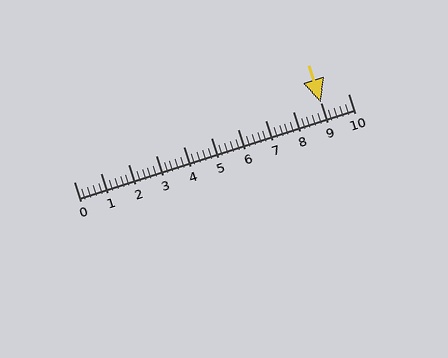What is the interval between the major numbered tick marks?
The major tick marks are spaced 1 units apart.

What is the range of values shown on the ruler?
The ruler shows values from 0 to 10.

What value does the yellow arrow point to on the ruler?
The yellow arrow points to approximately 9.0.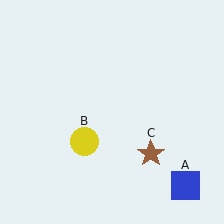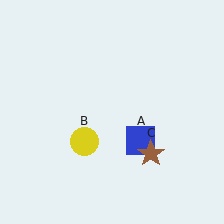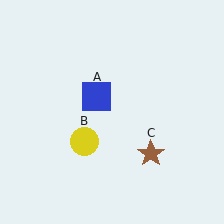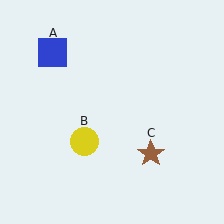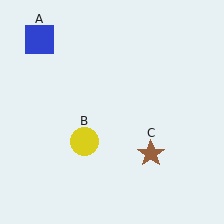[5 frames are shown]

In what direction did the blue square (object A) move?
The blue square (object A) moved up and to the left.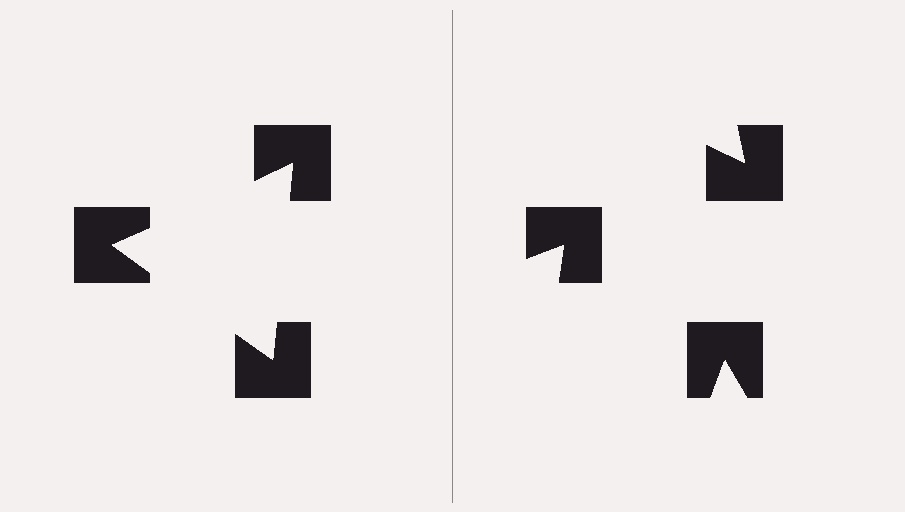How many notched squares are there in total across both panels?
6 — 3 on each side.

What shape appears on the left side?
An illusory triangle.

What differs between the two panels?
The notched squares are positioned identically on both sides; only the wedge orientations differ. On the left they align to a triangle; on the right they are misaligned.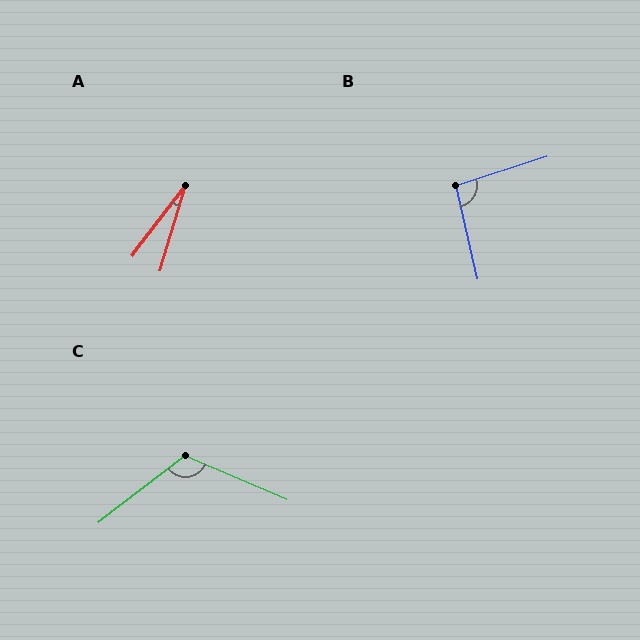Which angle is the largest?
C, at approximately 119 degrees.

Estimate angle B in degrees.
Approximately 95 degrees.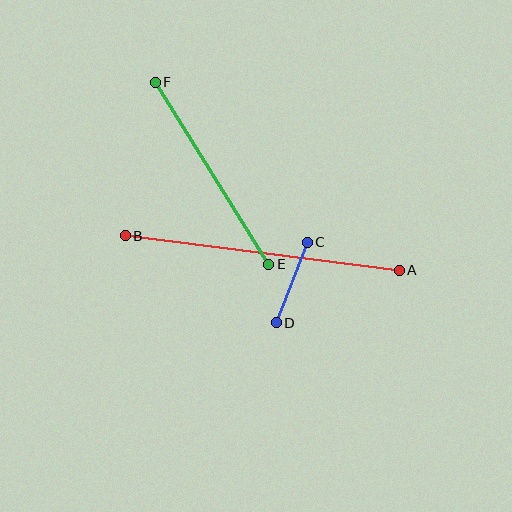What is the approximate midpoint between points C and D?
The midpoint is at approximately (292, 283) pixels.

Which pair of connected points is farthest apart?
Points A and B are farthest apart.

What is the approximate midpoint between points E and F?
The midpoint is at approximately (212, 173) pixels.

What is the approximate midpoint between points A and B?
The midpoint is at approximately (262, 253) pixels.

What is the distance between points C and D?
The distance is approximately 86 pixels.